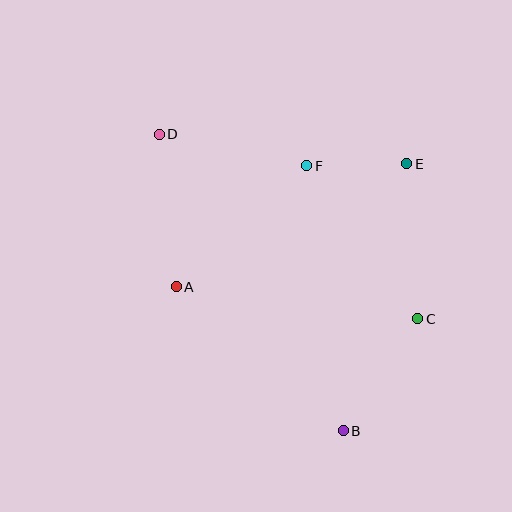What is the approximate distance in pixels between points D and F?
The distance between D and F is approximately 151 pixels.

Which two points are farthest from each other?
Points B and D are farthest from each other.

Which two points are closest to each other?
Points E and F are closest to each other.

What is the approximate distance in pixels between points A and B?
The distance between A and B is approximately 221 pixels.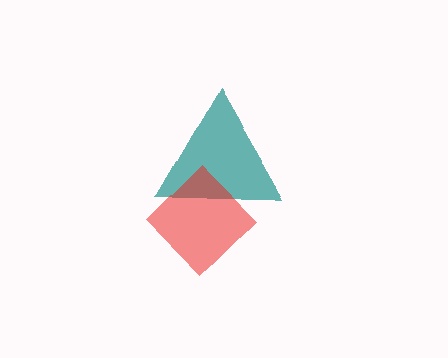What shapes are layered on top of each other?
The layered shapes are: a teal triangle, a red diamond.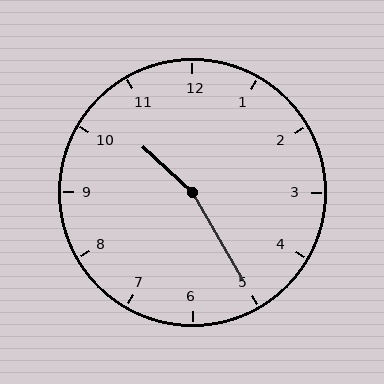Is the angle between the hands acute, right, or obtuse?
It is obtuse.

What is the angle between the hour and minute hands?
Approximately 162 degrees.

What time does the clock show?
10:25.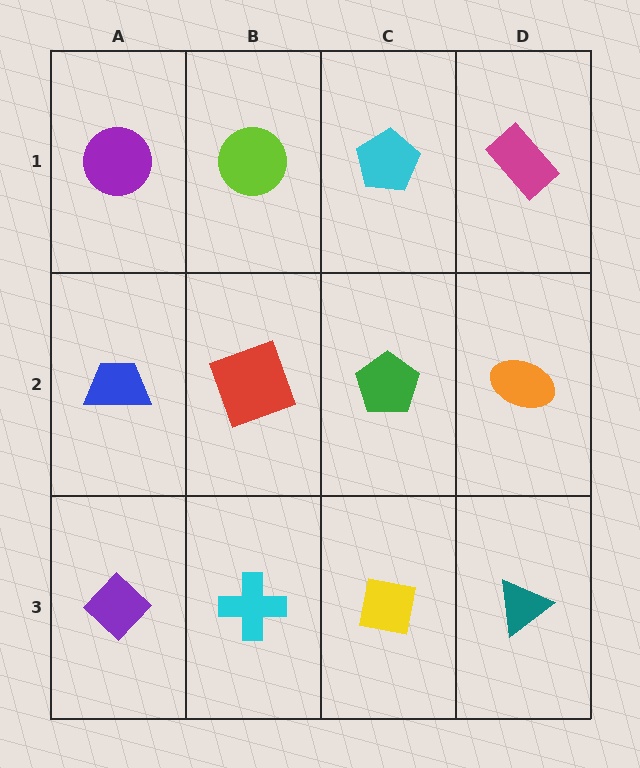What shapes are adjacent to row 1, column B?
A red square (row 2, column B), a purple circle (row 1, column A), a cyan pentagon (row 1, column C).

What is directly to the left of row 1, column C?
A lime circle.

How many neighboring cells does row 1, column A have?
2.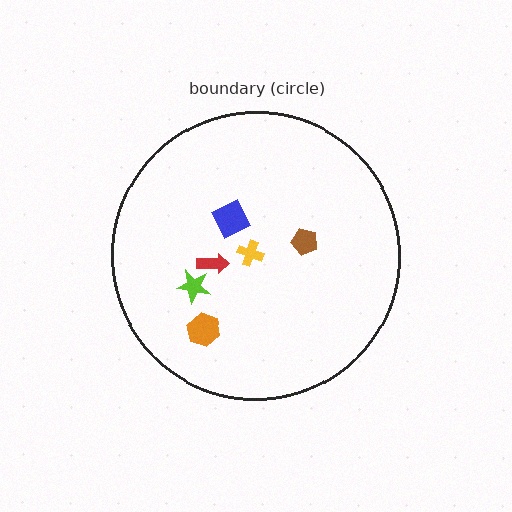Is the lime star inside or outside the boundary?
Inside.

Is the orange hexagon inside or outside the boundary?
Inside.